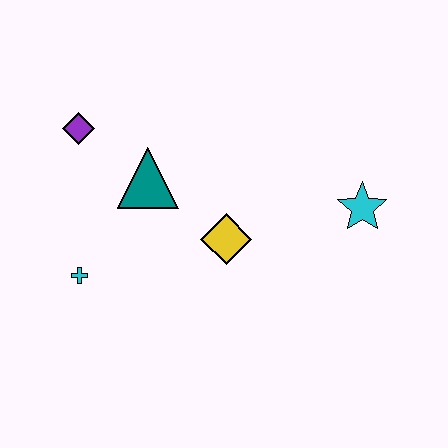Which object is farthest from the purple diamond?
The cyan star is farthest from the purple diamond.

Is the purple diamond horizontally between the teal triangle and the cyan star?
No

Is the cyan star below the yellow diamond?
No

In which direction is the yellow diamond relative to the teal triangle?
The yellow diamond is to the right of the teal triangle.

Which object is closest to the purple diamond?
The teal triangle is closest to the purple diamond.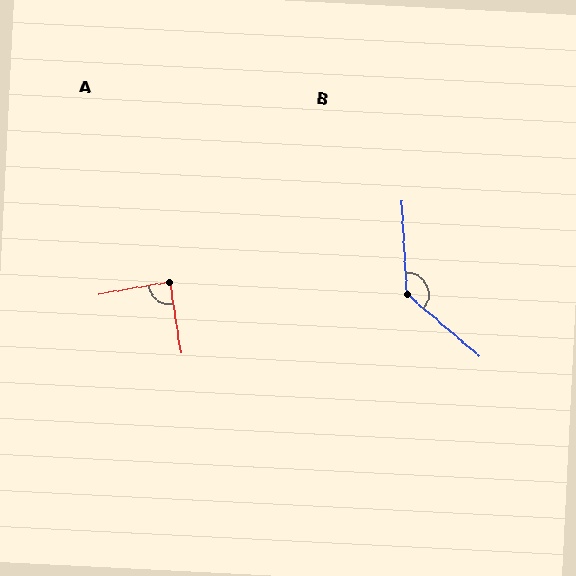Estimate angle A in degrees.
Approximately 89 degrees.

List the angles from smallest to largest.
A (89°), B (133°).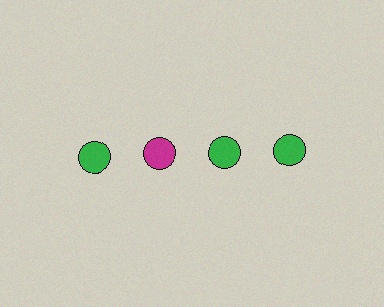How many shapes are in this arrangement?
There are 4 shapes arranged in a grid pattern.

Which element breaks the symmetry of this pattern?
The magenta circle in the top row, second from left column breaks the symmetry. All other shapes are green circles.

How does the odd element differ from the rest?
It has a different color: magenta instead of green.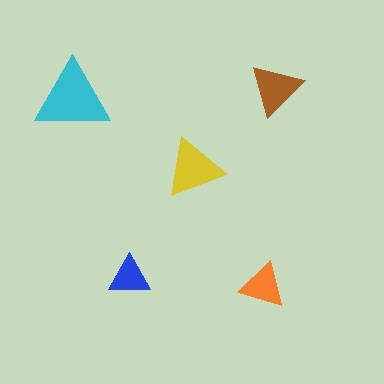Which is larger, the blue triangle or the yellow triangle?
The yellow one.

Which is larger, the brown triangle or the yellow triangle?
The yellow one.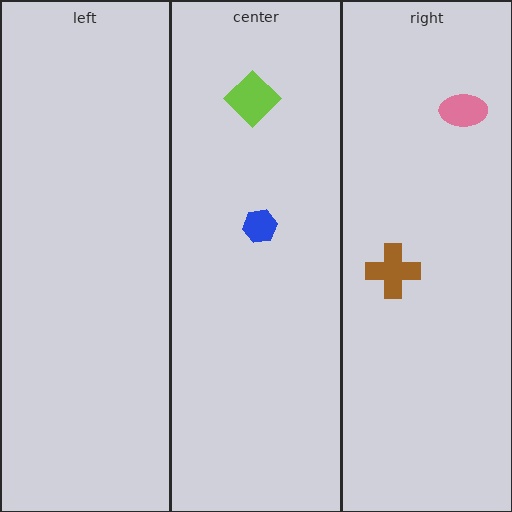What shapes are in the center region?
The blue hexagon, the lime diamond.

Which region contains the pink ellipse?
The right region.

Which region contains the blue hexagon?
The center region.